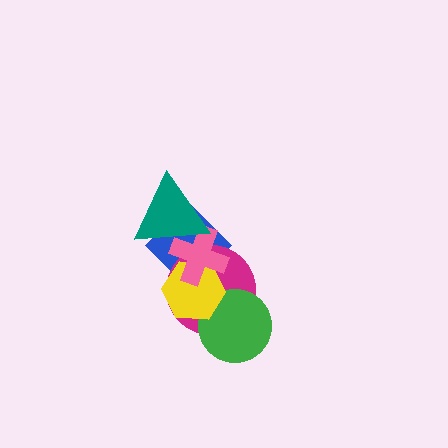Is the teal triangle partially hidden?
No, no other shape covers it.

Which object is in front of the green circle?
The yellow hexagon is in front of the green circle.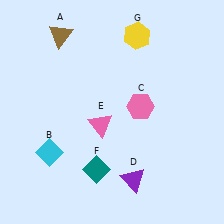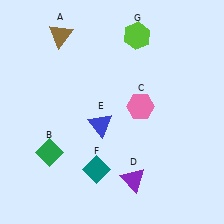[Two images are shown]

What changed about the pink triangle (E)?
In Image 1, E is pink. In Image 2, it changed to blue.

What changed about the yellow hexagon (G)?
In Image 1, G is yellow. In Image 2, it changed to lime.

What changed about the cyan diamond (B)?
In Image 1, B is cyan. In Image 2, it changed to green.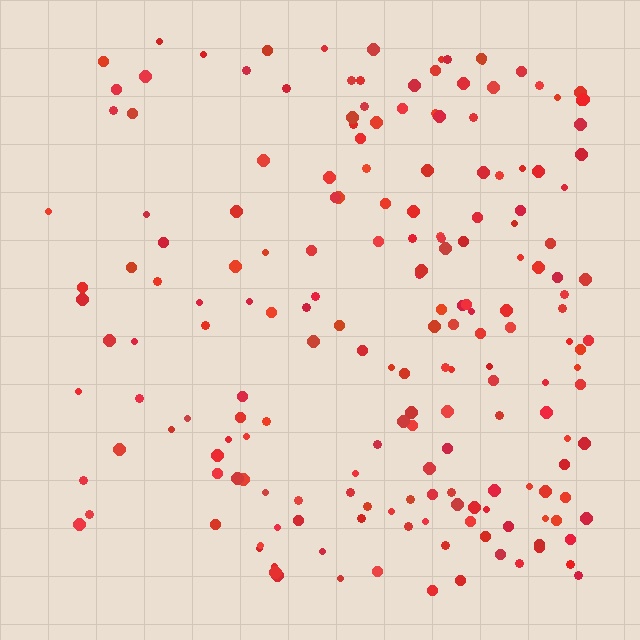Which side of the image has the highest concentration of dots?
The right.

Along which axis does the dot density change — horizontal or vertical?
Horizontal.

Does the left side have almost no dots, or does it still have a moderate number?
Still a moderate number, just noticeably fewer than the right.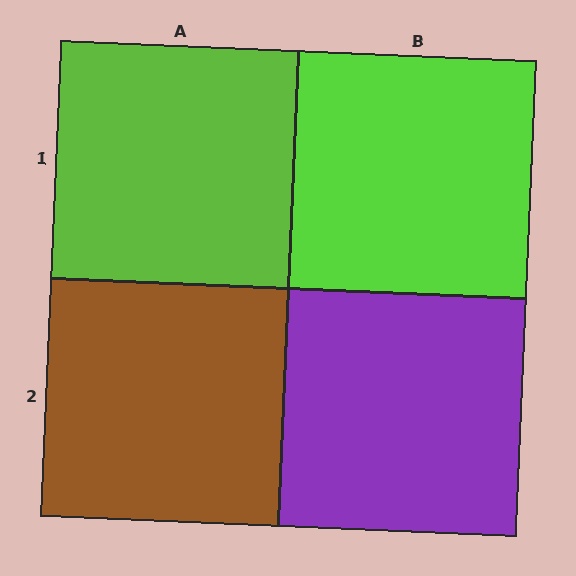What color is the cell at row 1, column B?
Lime.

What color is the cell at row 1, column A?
Lime.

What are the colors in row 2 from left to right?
Brown, purple.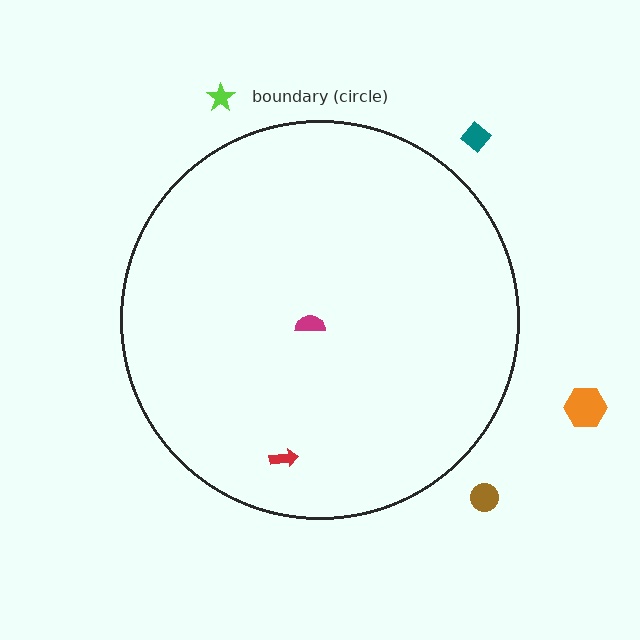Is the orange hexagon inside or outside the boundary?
Outside.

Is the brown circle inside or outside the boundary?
Outside.